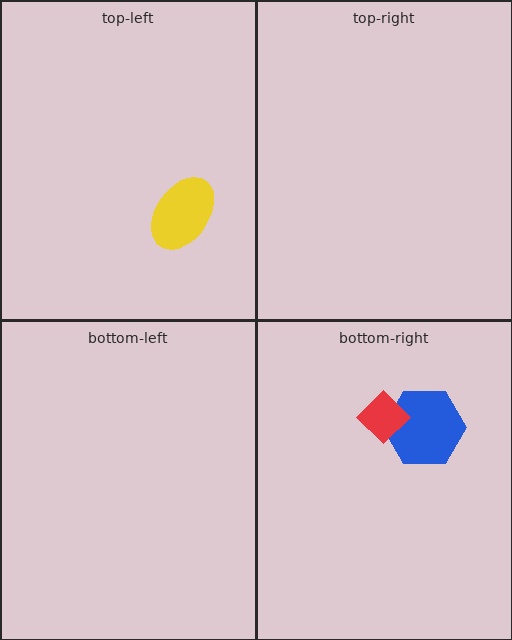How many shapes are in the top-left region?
1.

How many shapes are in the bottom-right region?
2.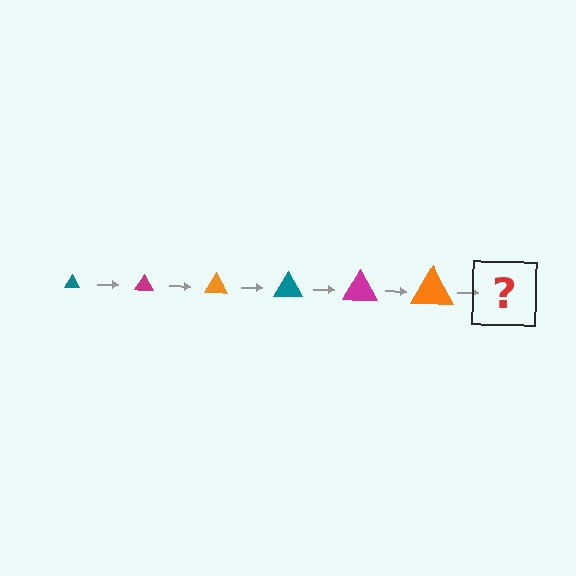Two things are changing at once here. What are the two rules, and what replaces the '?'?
The two rules are that the triangle grows larger each step and the color cycles through teal, magenta, and orange. The '?' should be a teal triangle, larger than the previous one.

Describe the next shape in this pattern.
It should be a teal triangle, larger than the previous one.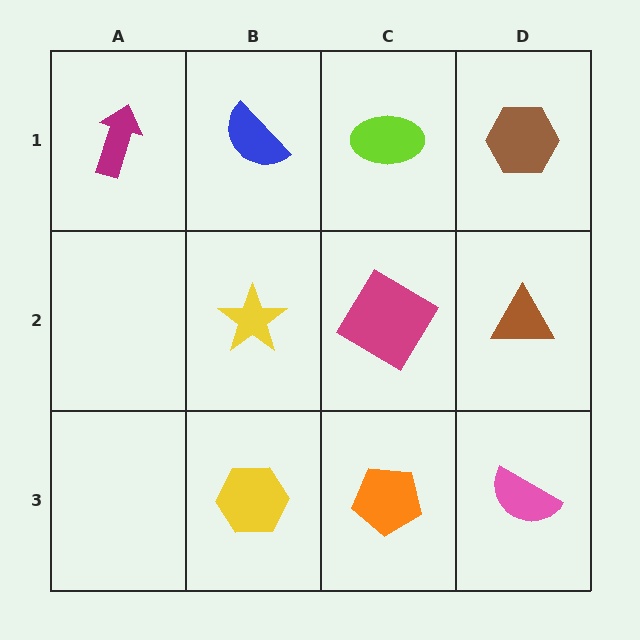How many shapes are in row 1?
4 shapes.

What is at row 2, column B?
A yellow star.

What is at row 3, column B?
A yellow hexagon.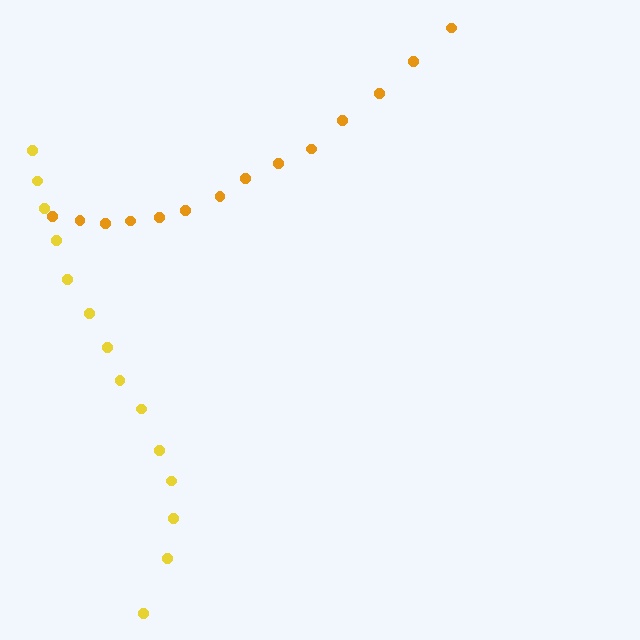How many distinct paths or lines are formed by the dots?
There are 2 distinct paths.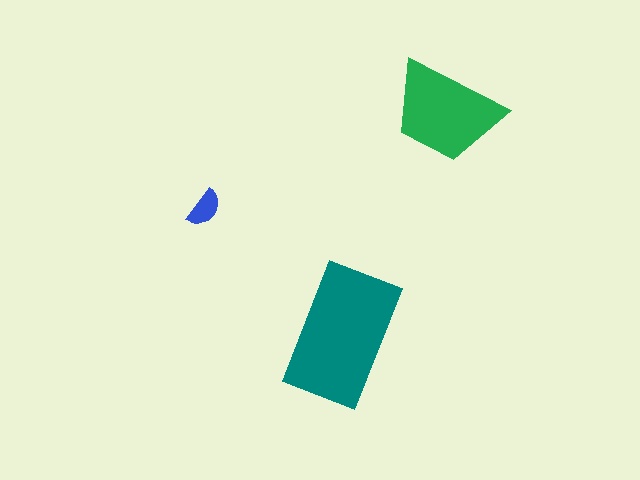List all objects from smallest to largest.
The blue semicircle, the green trapezoid, the teal rectangle.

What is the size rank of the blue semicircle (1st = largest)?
3rd.